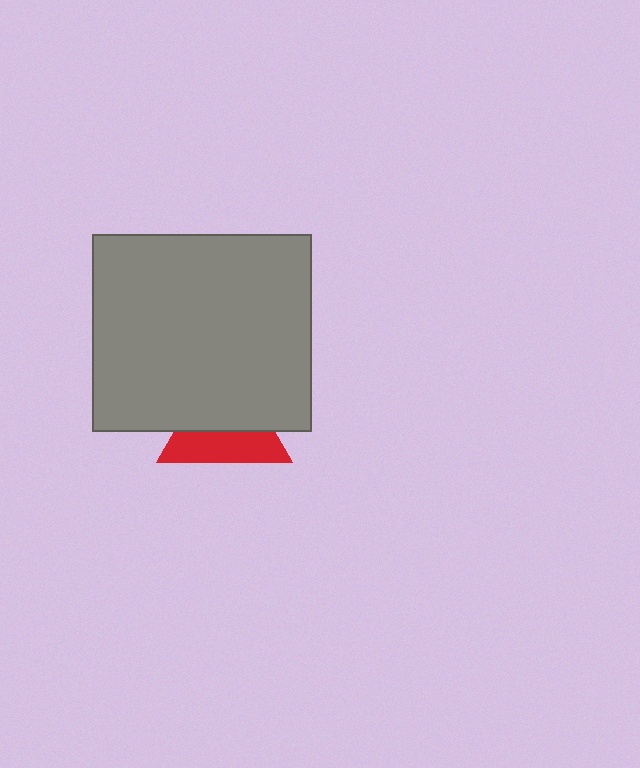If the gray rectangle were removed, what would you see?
You would see the complete red triangle.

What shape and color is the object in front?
The object in front is a gray rectangle.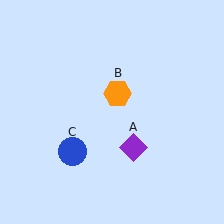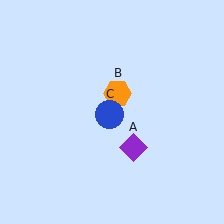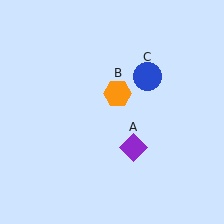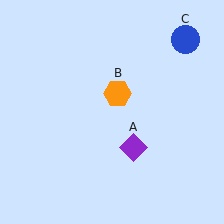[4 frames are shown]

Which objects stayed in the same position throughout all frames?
Purple diamond (object A) and orange hexagon (object B) remained stationary.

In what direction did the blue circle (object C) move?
The blue circle (object C) moved up and to the right.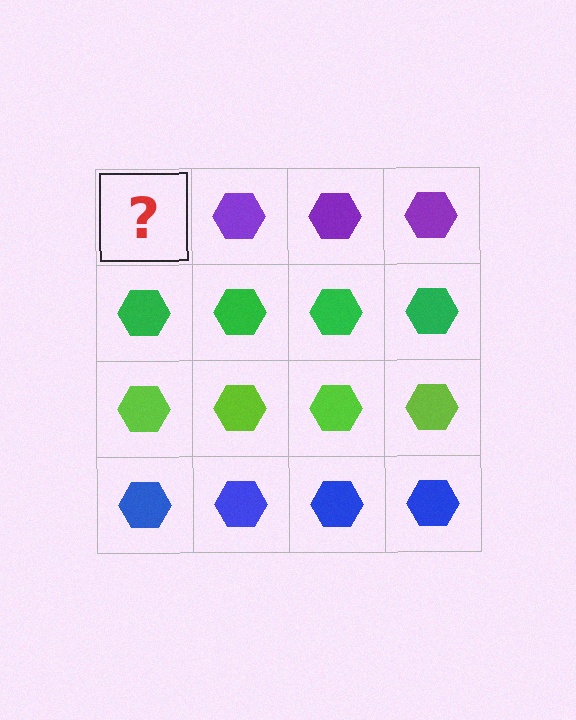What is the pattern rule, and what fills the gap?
The rule is that each row has a consistent color. The gap should be filled with a purple hexagon.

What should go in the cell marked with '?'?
The missing cell should contain a purple hexagon.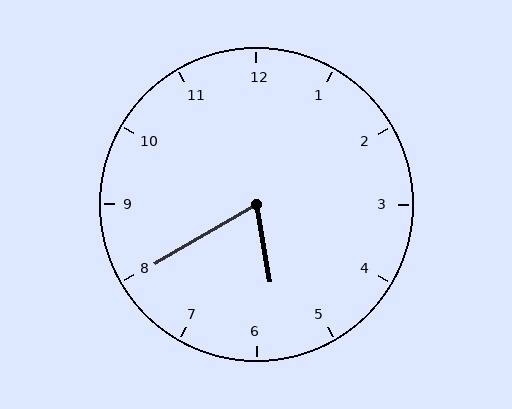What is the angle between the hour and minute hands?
Approximately 70 degrees.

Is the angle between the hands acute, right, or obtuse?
It is acute.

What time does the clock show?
5:40.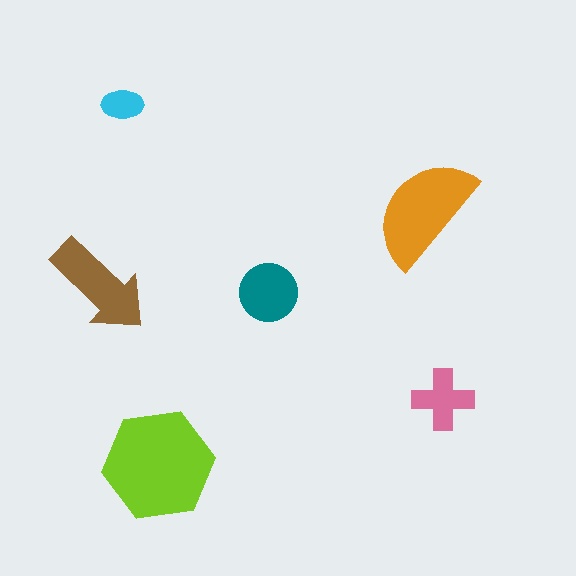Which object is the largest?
The lime hexagon.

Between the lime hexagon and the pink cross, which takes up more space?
The lime hexagon.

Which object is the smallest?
The cyan ellipse.